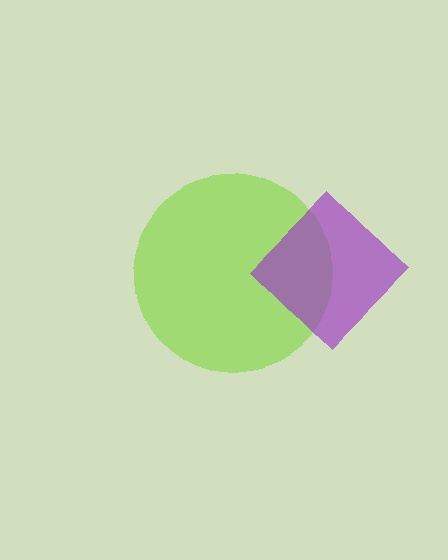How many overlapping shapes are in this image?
There are 2 overlapping shapes in the image.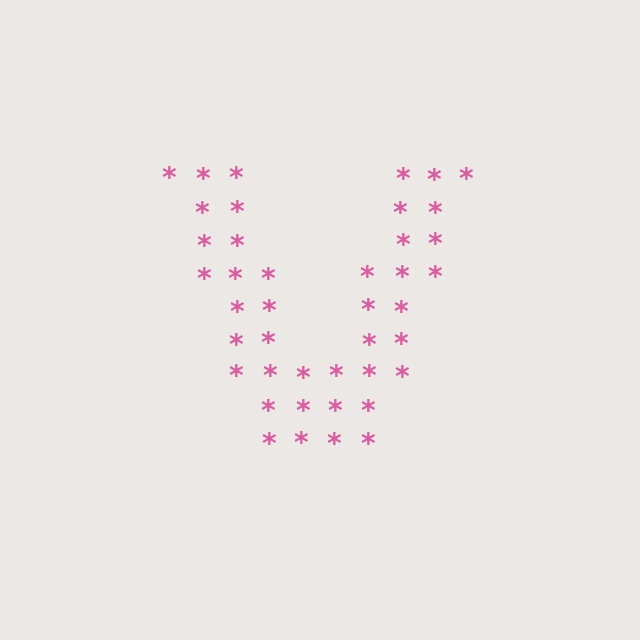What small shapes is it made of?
It is made of small asterisks.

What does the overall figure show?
The overall figure shows the letter V.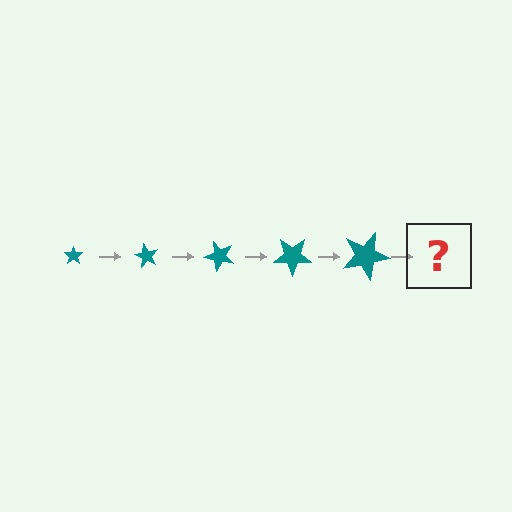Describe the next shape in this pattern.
It should be a star, larger than the previous one and rotated 300 degrees from the start.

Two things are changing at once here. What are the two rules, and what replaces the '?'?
The two rules are that the star grows larger each step and it rotates 60 degrees each step. The '?' should be a star, larger than the previous one and rotated 300 degrees from the start.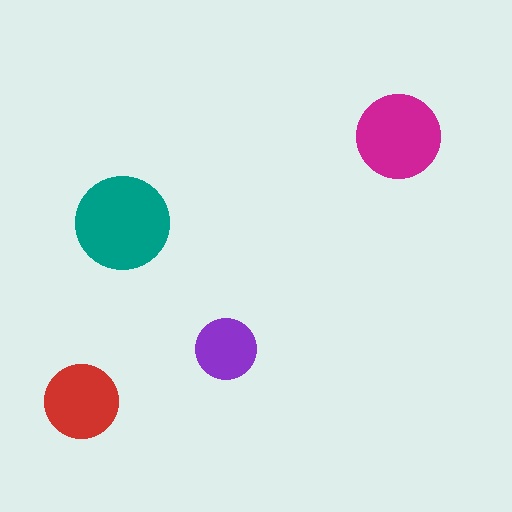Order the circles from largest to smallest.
the teal one, the magenta one, the red one, the purple one.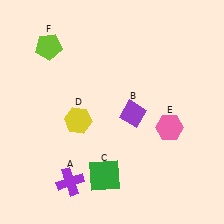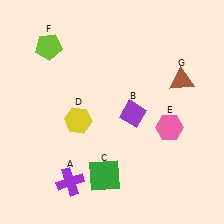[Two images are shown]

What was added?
A brown triangle (G) was added in Image 2.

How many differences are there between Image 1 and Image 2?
There is 1 difference between the two images.